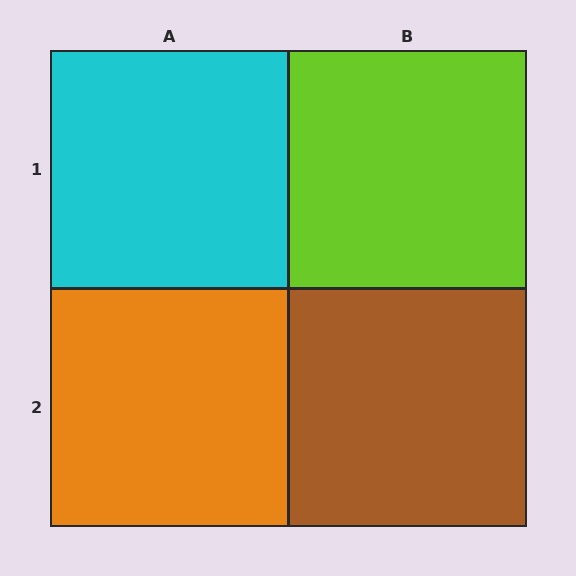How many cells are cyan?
1 cell is cyan.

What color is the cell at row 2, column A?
Orange.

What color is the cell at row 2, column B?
Brown.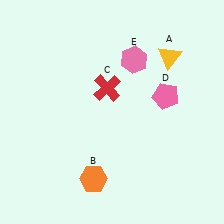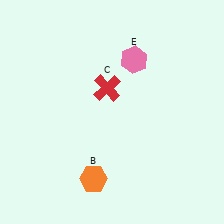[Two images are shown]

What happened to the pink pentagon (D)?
The pink pentagon (D) was removed in Image 2. It was in the top-right area of Image 1.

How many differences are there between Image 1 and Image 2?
There are 2 differences between the two images.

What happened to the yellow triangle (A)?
The yellow triangle (A) was removed in Image 2. It was in the top-right area of Image 1.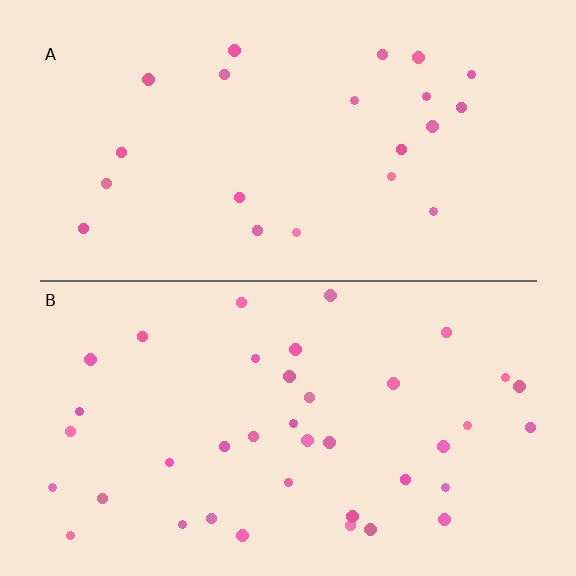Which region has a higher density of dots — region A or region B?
B (the bottom).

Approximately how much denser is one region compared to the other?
Approximately 1.8× — region B over region A.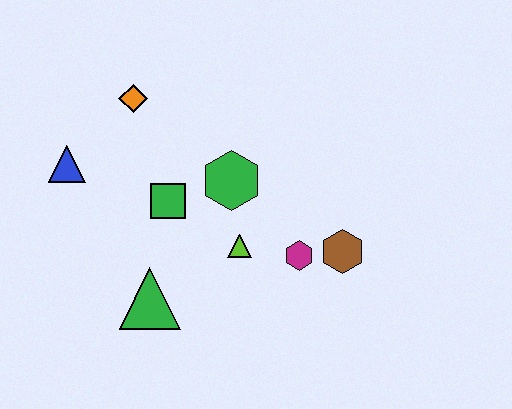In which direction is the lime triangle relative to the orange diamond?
The lime triangle is below the orange diamond.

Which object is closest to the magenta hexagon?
The brown hexagon is closest to the magenta hexagon.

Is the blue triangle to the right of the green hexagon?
No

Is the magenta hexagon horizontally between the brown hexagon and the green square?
Yes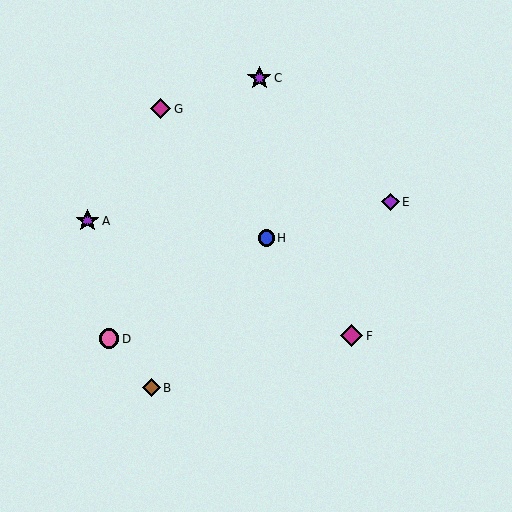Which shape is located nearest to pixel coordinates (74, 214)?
The purple star (labeled A) at (88, 221) is nearest to that location.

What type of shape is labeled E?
Shape E is a purple diamond.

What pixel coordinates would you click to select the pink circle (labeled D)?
Click at (109, 339) to select the pink circle D.